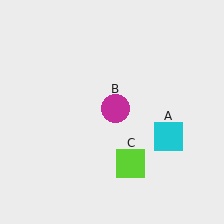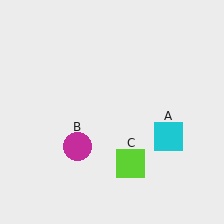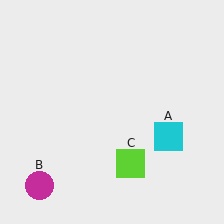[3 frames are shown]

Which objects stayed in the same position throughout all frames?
Cyan square (object A) and lime square (object C) remained stationary.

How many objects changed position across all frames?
1 object changed position: magenta circle (object B).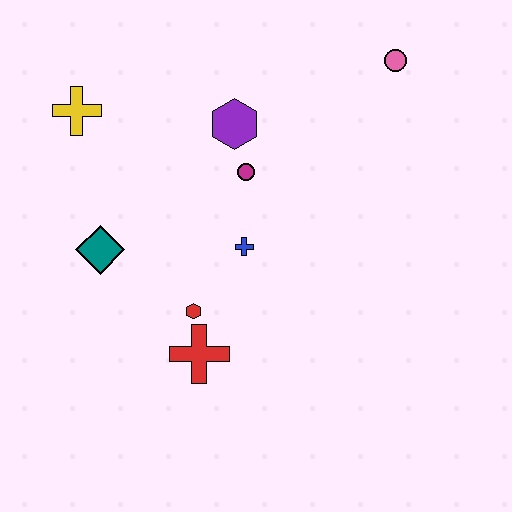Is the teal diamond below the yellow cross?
Yes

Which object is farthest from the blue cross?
The pink circle is farthest from the blue cross.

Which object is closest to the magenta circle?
The purple hexagon is closest to the magenta circle.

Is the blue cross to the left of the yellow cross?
No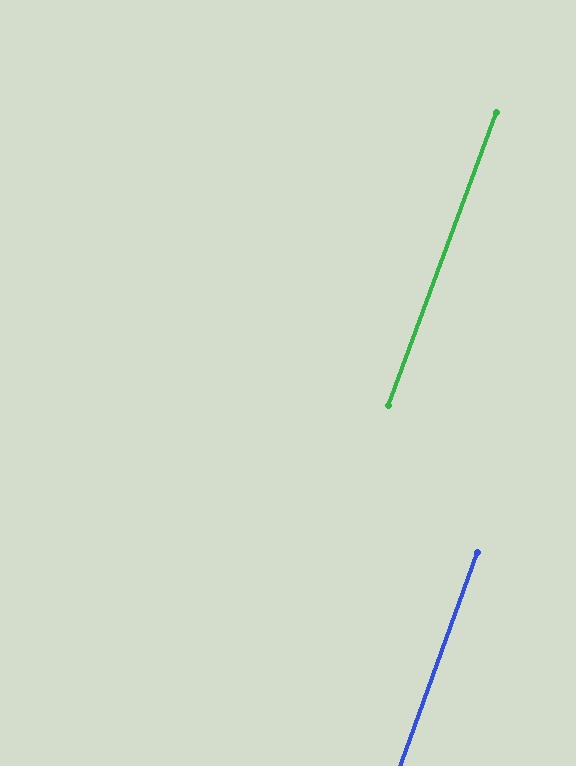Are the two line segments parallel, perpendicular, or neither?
Parallel — their directions differ by only 0.3°.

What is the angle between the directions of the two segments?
Approximately 0 degrees.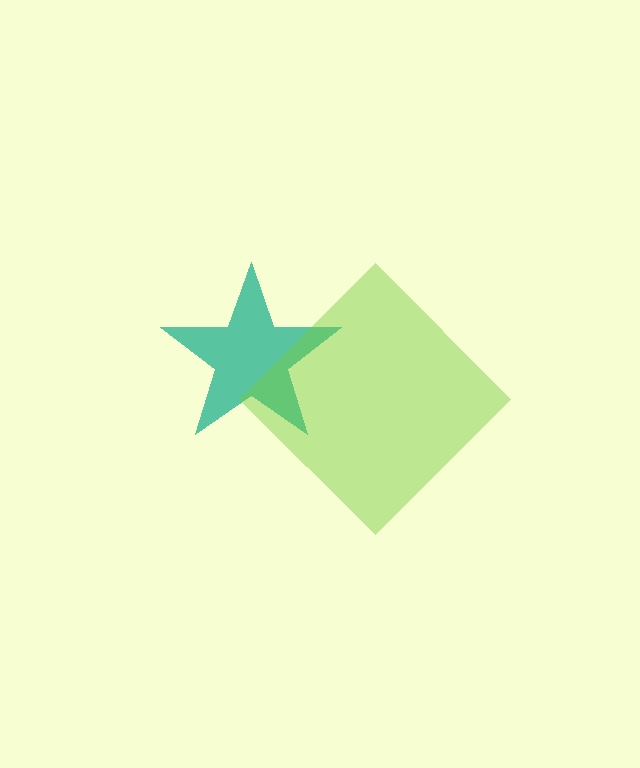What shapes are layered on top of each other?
The layered shapes are: a teal star, a lime diamond.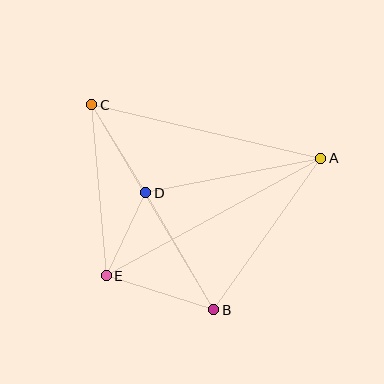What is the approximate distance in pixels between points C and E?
The distance between C and E is approximately 172 pixels.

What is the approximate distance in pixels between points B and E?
The distance between B and E is approximately 113 pixels.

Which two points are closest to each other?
Points D and E are closest to each other.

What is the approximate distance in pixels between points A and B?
The distance between A and B is approximately 185 pixels.